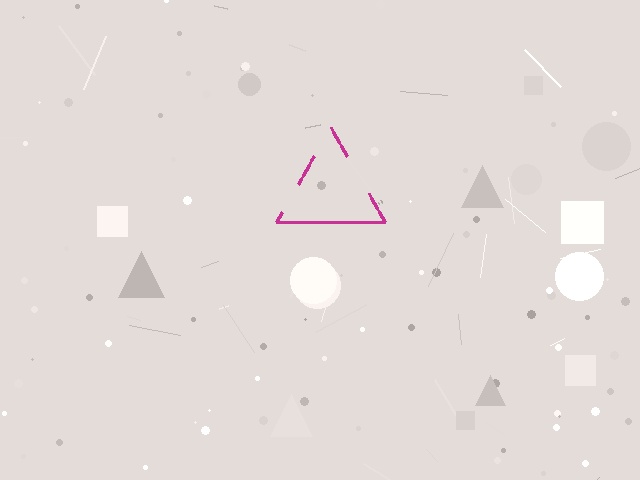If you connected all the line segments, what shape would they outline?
They would outline a triangle.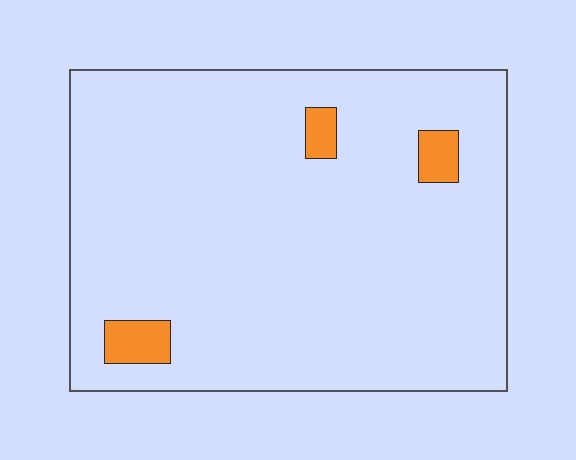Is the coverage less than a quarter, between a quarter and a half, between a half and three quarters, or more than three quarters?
Less than a quarter.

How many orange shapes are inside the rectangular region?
3.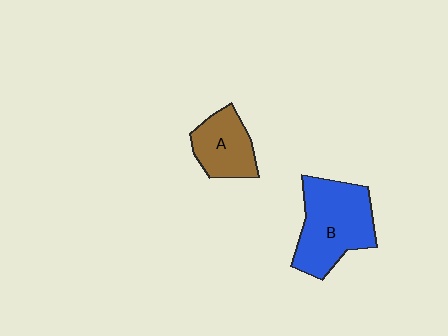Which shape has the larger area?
Shape B (blue).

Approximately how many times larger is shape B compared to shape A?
Approximately 1.7 times.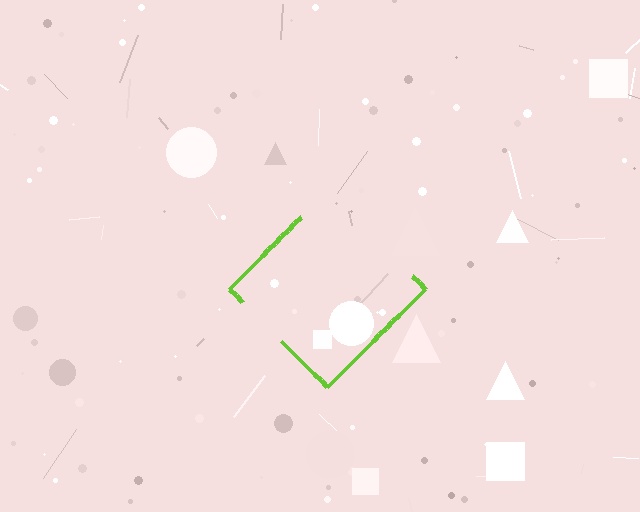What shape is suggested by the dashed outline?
The dashed outline suggests a diamond.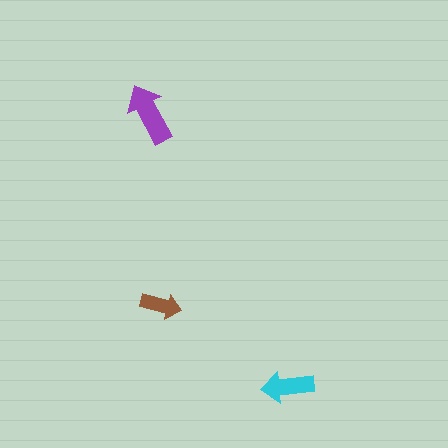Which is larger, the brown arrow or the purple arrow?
The purple one.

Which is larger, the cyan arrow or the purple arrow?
The purple one.